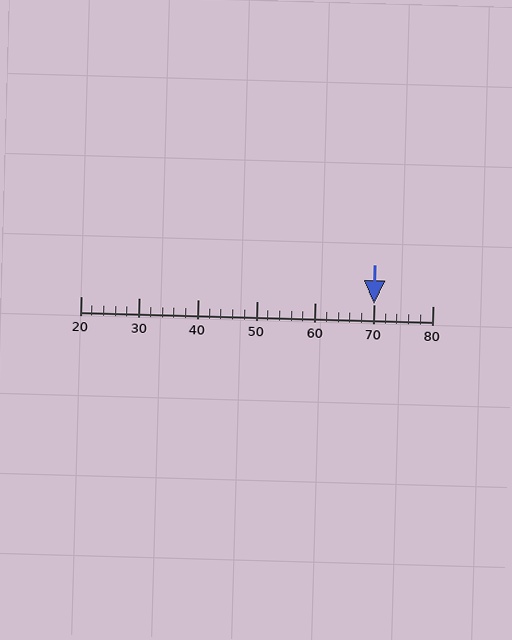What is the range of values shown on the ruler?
The ruler shows values from 20 to 80.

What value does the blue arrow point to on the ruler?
The blue arrow points to approximately 70.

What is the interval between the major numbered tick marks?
The major tick marks are spaced 10 units apart.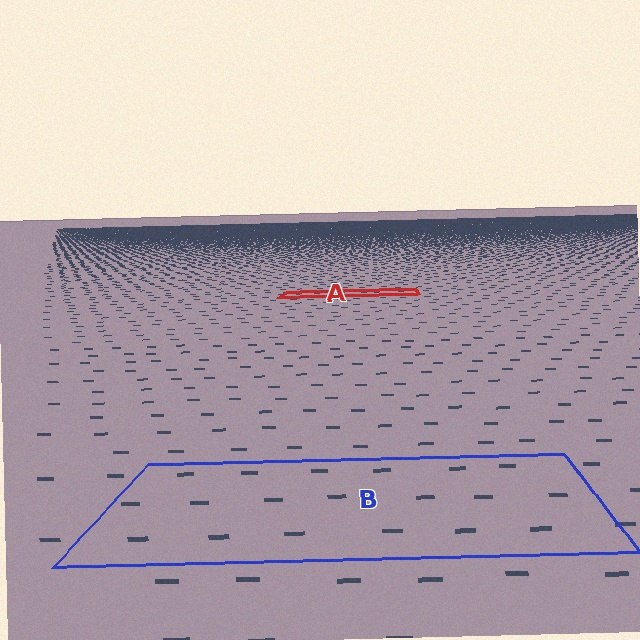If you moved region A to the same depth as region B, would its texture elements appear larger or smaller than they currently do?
They would appear larger. At a closer depth, the same texture elements are projected at a bigger on-screen size.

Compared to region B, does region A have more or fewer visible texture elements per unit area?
Region A has more texture elements per unit area — they are packed more densely because it is farther away.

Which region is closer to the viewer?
Region B is closer. The texture elements there are larger and more spread out.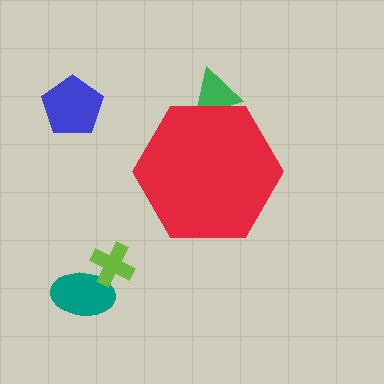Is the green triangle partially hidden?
Yes, the green triangle is partially hidden behind the red hexagon.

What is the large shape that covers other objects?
A red hexagon.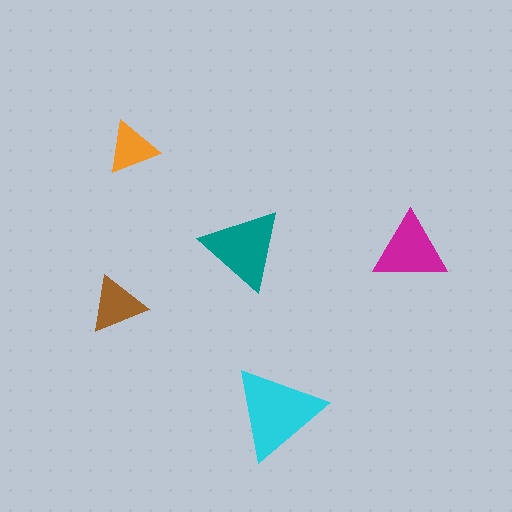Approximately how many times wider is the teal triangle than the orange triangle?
About 1.5 times wider.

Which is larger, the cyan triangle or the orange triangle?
The cyan one.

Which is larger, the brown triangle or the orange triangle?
The brown one.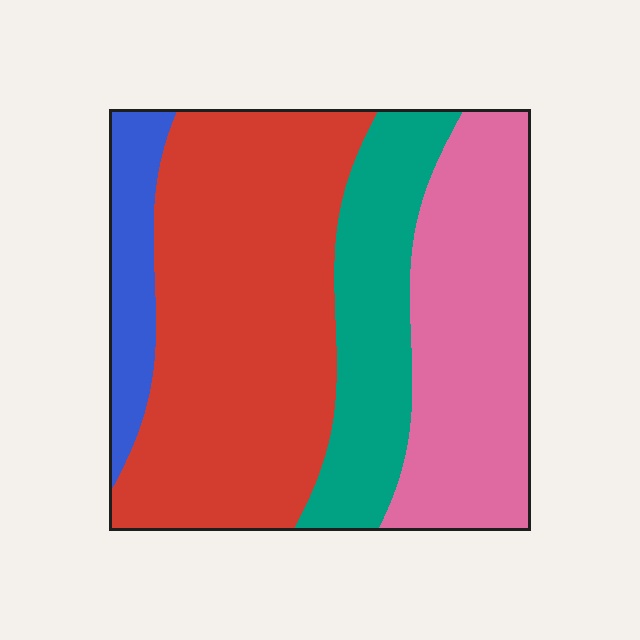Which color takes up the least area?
Blue, at roughly 10%.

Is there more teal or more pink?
Pink.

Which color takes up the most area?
Red, at roughly 45%.